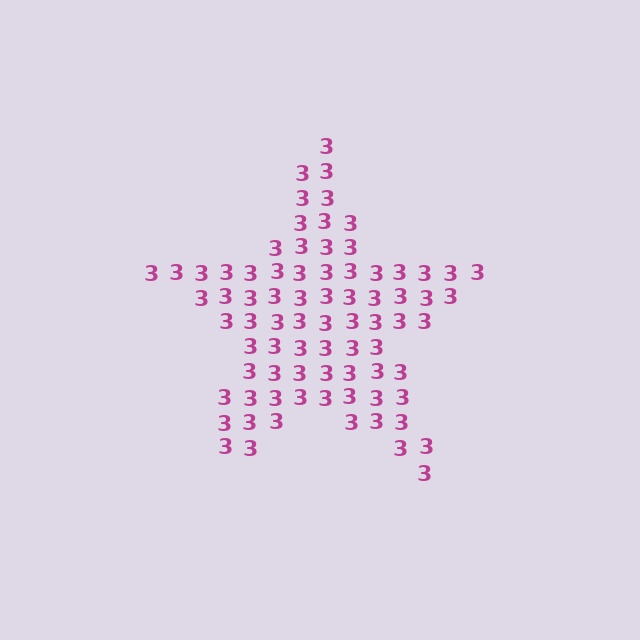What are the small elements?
The small elements are digit 3's.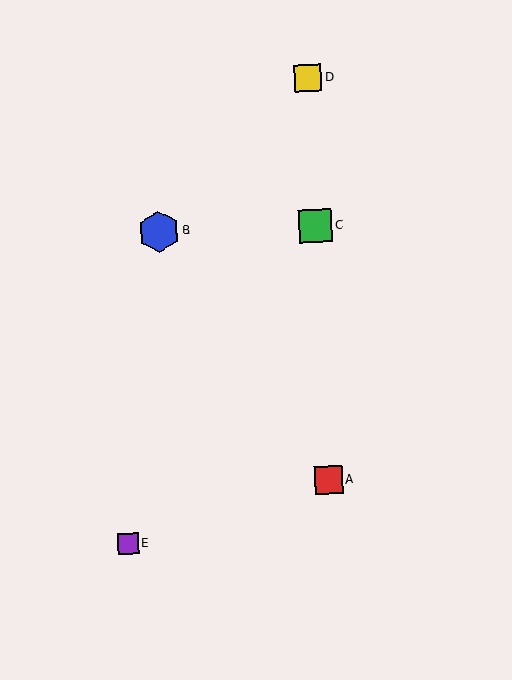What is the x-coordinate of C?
Object C is at x≈316.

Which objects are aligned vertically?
Objects A, C, D are aligned vertically.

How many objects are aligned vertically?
3 objects (A, C, D) are aligned vertically.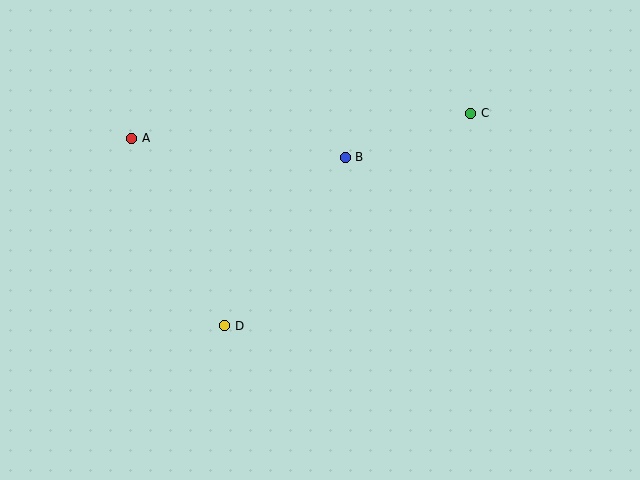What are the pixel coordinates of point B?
Point B is at (345, 157).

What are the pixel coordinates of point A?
Point A is at (132, 138).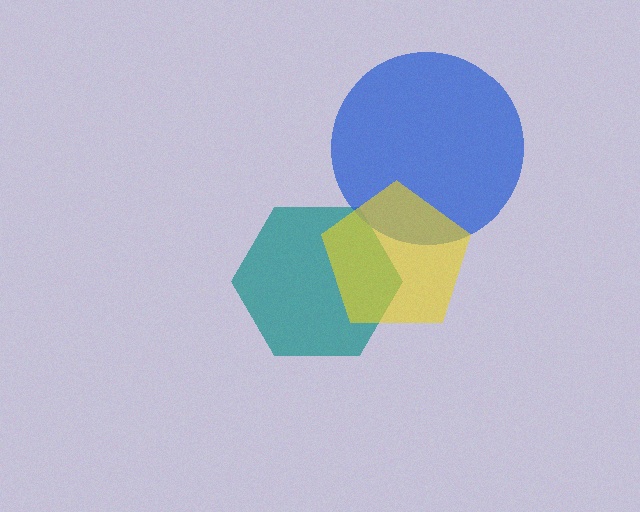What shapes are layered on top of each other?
The layered shapes are: a teal hexagon, a blue circle, a yellow pentagon.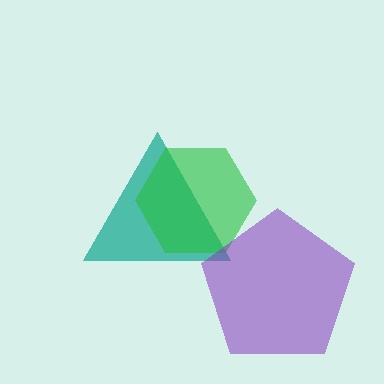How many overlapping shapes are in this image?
There are 3 overlapping shapes in the image.